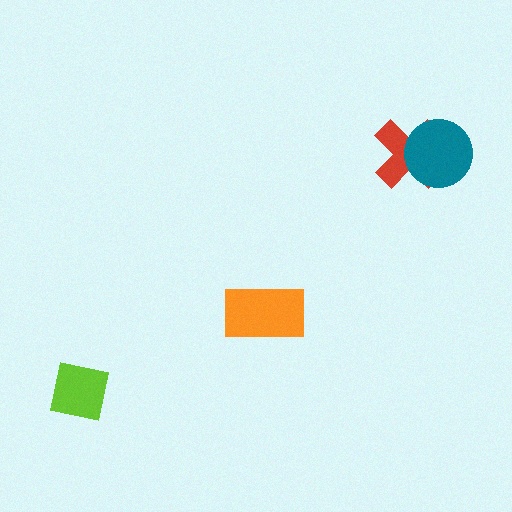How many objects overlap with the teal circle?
1 object overlaps with the teal circle.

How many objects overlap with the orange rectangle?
0 objects overlap with the orange rectangle.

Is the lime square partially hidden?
No, no other shape covers it.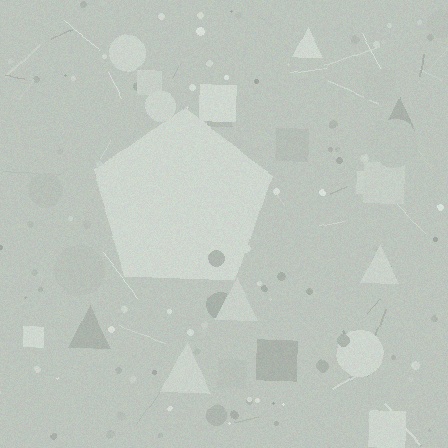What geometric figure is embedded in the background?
A pentagon is embedded in the background.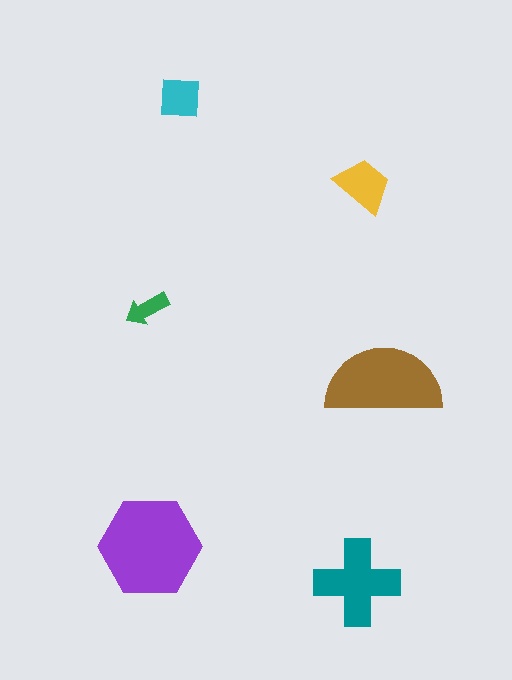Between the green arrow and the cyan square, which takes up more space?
The cyan square.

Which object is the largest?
The purple hexagon.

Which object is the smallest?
The green arrow.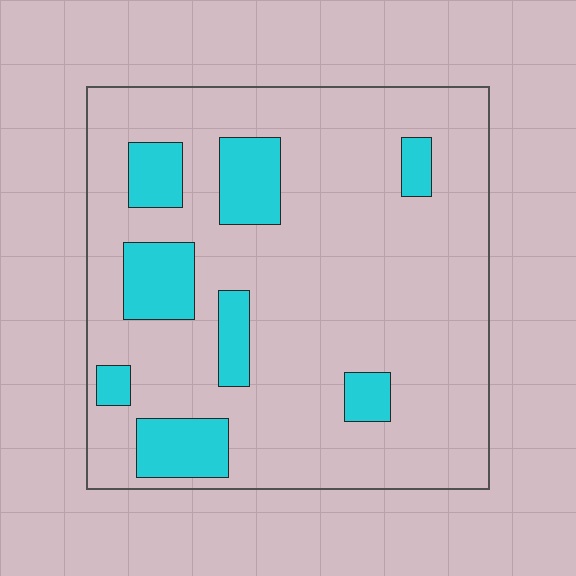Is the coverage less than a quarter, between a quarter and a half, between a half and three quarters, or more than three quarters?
Less than a quarter.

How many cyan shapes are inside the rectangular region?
8.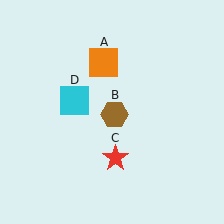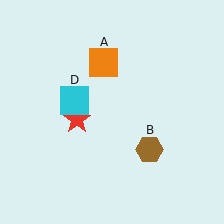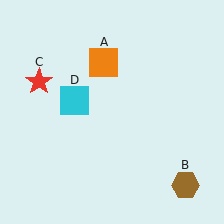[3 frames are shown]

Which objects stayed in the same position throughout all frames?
Orange square (object A) and cyan square (object D) remained stationary.